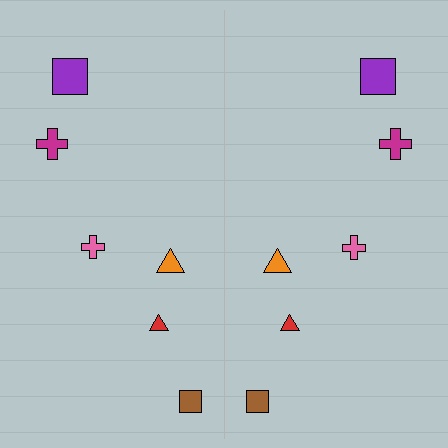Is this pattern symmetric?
Yes, this pattern has bilateral (reflection) symmetry.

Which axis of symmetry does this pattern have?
The pattern has a vertical axis of symmetry running through the center of the image.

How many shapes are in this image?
There are 12 shapes in this image.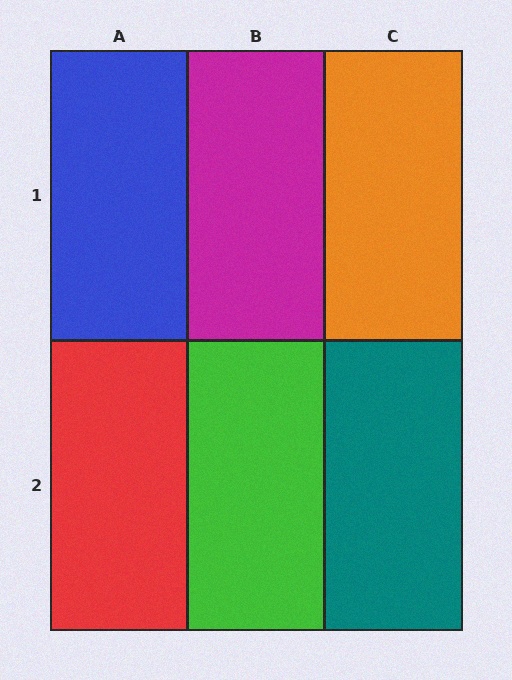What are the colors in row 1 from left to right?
Blue, magenta, orange.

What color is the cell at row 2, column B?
Green.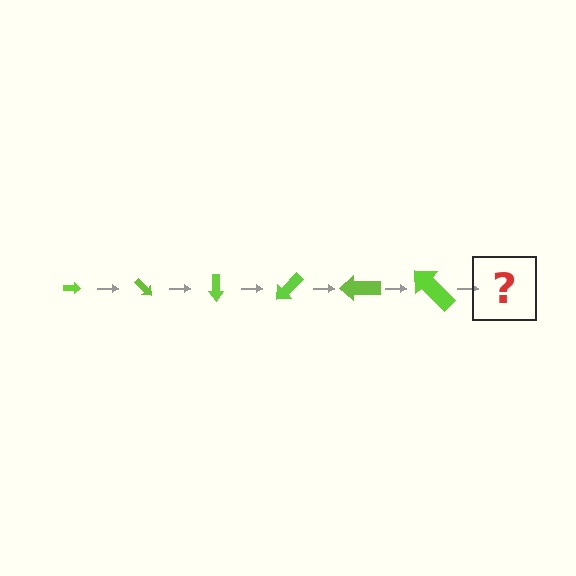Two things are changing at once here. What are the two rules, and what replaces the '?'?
The two rules are that the arrow grows larger each step and it rotates 45 degrees each step. The '?' should be an arrow, larger than the previous one and rotated 270 degrees from the start.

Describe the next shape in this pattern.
It should be an arrow, larger than the previous one and rotated 270 degrees from the start.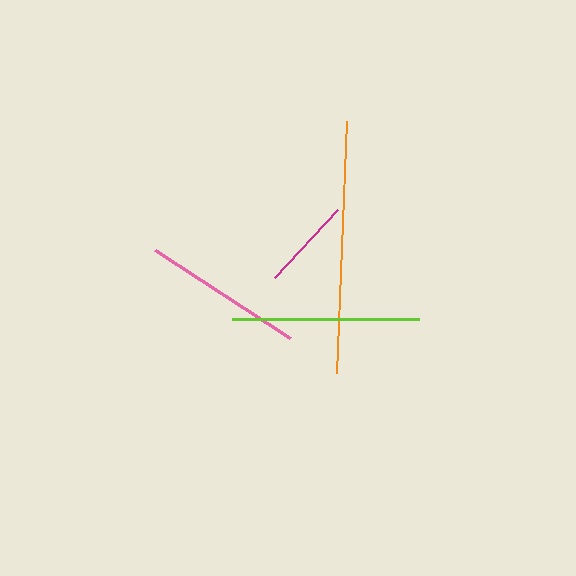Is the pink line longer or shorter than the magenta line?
The pink line is longer than the magenta line.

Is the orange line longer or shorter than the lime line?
The orange line is longer than the lime line.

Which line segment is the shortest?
The magenta line is the shortest at approximately 93 pixels.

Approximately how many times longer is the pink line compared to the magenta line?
The pink line is approximately 1.7 times the length of the magenta line.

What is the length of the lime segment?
The lime segment is approximately 187 pixels long.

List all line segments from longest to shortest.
From longest to shortest: orange, lime, pink, magenta.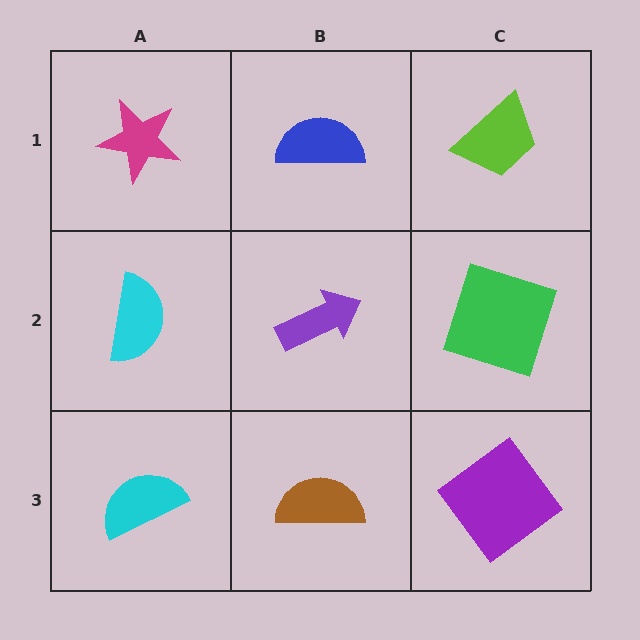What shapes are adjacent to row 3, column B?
A purple arrow (row 2, column B), a cyan semicircle (row 3, column A), a purple diamond (row 3, column C).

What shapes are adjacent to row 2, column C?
A lime trapezoid (row 1, column C), a purple diamond (row 3, column C), a purple arrow (row 2, column B).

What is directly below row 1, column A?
A cyan semicircle.